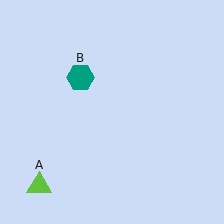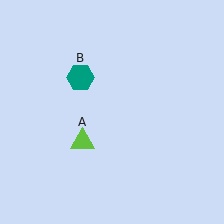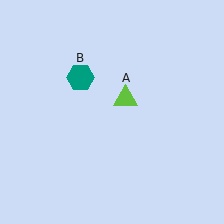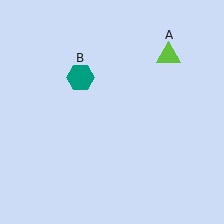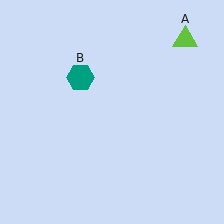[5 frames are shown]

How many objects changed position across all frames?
1 object changed position: lime triangle (object A).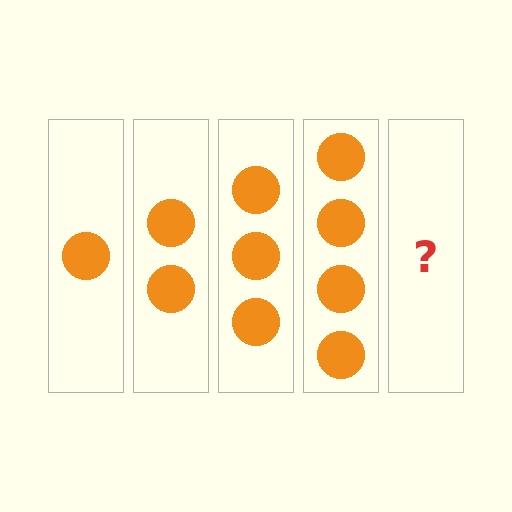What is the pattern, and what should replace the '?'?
The pattern is that each step adds one more circle. The '?' should be 5 circles.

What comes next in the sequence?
The next element should be 5 circles.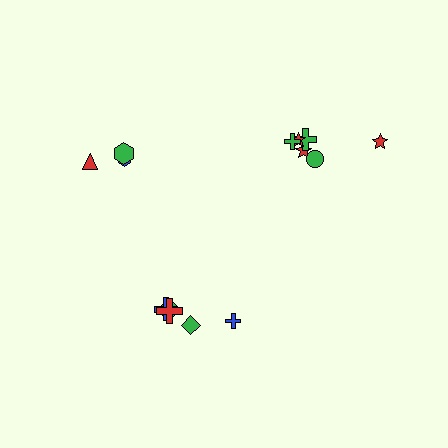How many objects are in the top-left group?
There are 3 objects.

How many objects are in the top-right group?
There are 6 objects.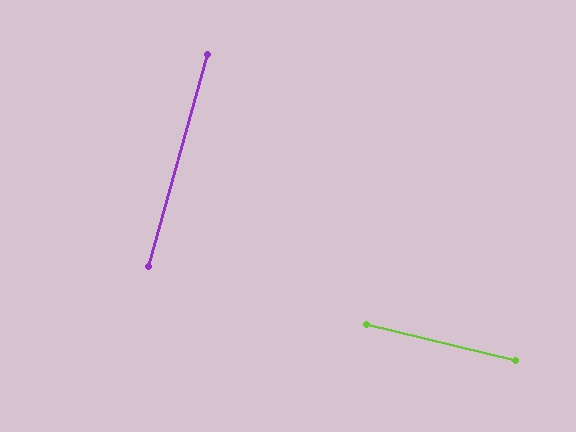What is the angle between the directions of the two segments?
Approximately 88 degrees.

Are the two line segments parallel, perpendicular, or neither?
Perpendicular — they meet at approximately 88°.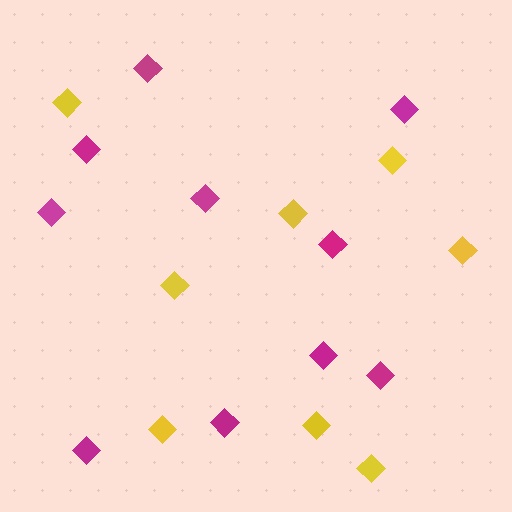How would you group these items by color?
There are 2 groups: one group of yellow diamonds (8) and one group of magenta diamonds (10).